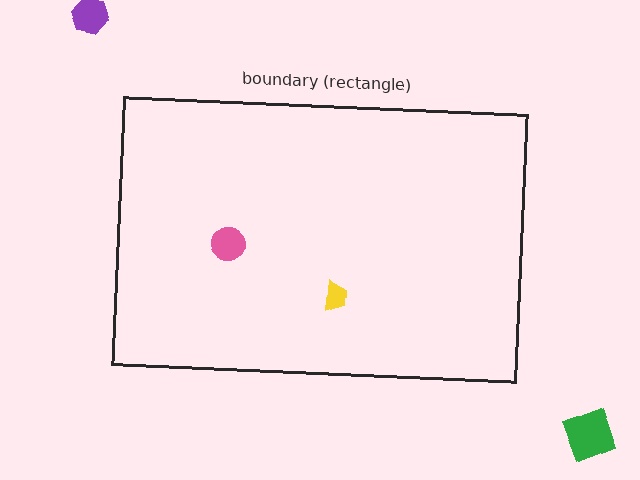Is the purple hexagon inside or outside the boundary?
Outside.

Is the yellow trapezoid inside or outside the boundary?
Inside.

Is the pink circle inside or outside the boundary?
Inside.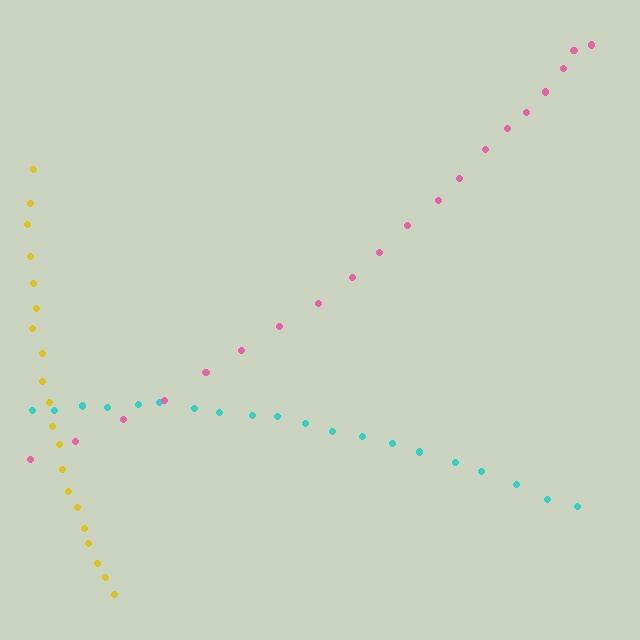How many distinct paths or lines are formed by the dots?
There are 3 distinct paths.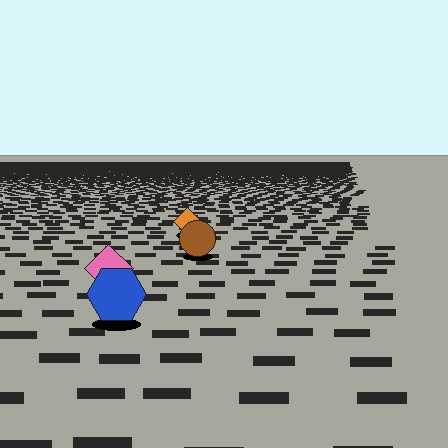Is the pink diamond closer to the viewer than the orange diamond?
Yes. The pink diamond is closer — you can tell from the texture gradient: the ground texture is coarser near it.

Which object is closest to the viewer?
The blue hexagon is closest. The texture marks near it are larger and more spread out.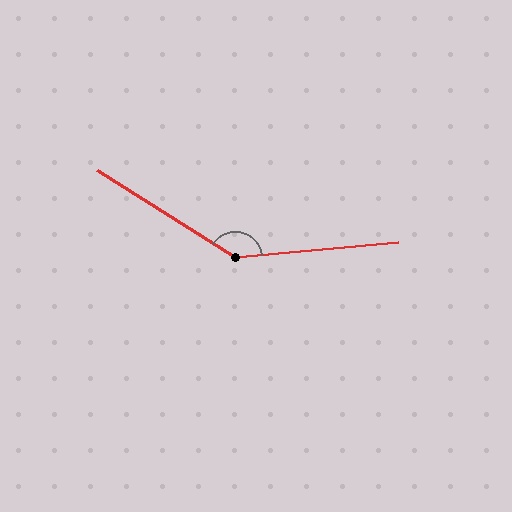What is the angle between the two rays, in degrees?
Approximately 142 degrees.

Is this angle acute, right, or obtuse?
It is obtuse.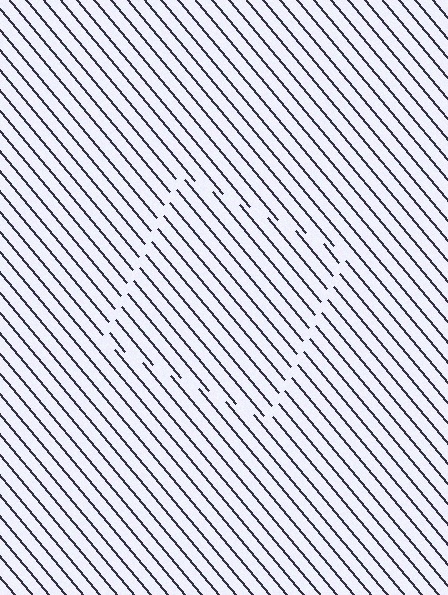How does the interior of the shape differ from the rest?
The interior of the shape contains the same grating, shifted by half a period — the contour is defined by the phase discontinuity where line-ends from the inner and outer gratings abut.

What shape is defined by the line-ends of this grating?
An illusory square. The interior of the shape contains the same grating, shifted by half a period — the contour is defined by the phase discontinuity where line-ends from the inner and outer gratings abut.